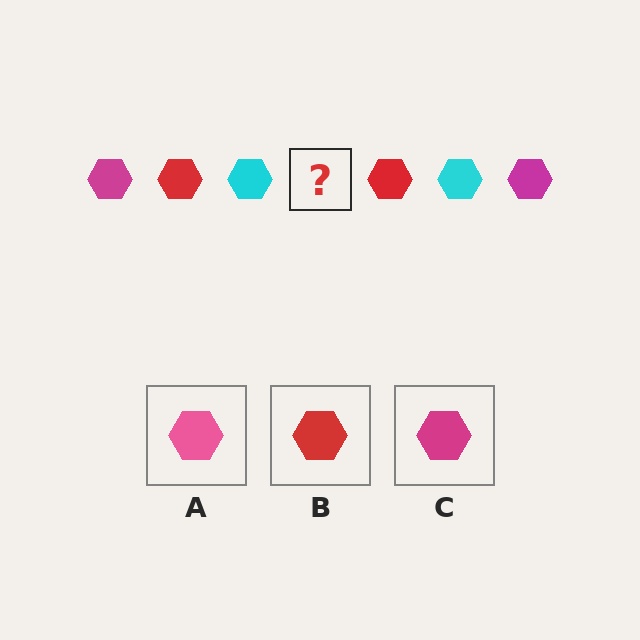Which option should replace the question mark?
Option C.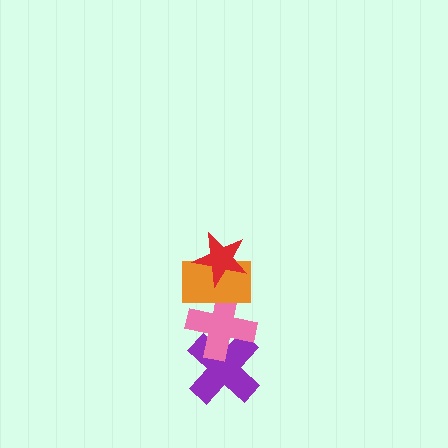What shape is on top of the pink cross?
The orange rectangle is on top of the pink cross.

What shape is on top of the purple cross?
The pink cross is on top of the purple cross.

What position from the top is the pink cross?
The pink cross is 3rd from the top.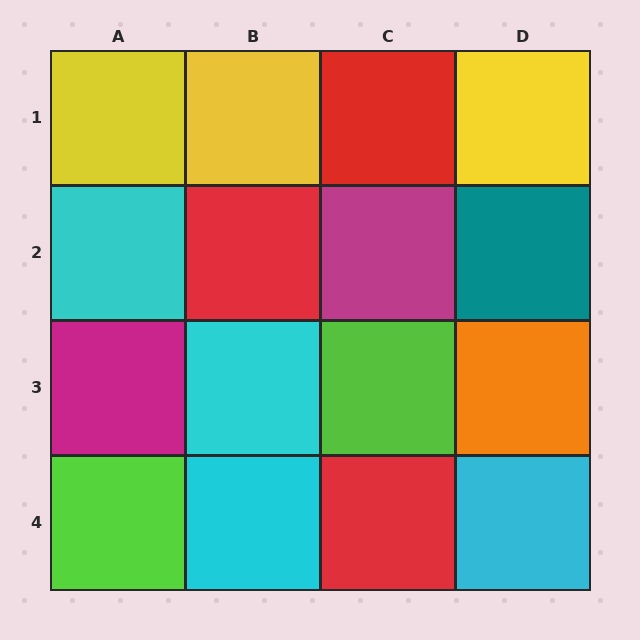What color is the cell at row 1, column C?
Red.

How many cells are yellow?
3 cells are yellow.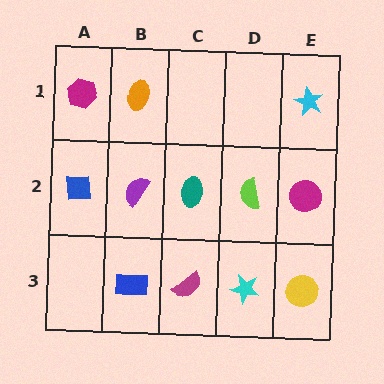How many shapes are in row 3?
4 shapes.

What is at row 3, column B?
A blue rectangle.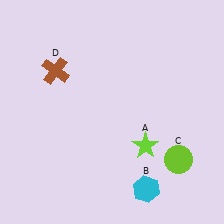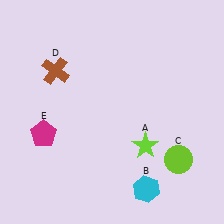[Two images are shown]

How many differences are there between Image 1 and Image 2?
There is 1 difference between the two images.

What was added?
A magenta pentagon (E) was added in Image 2.